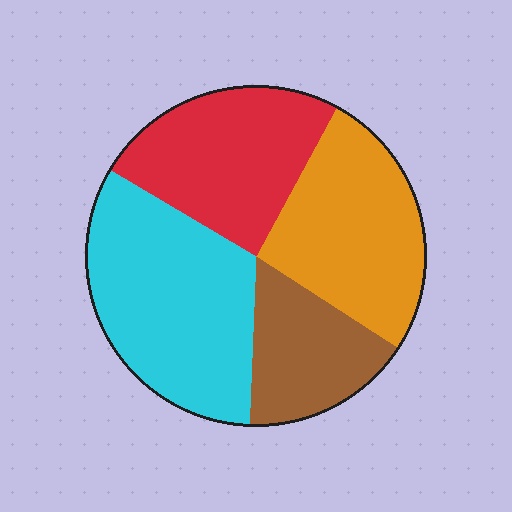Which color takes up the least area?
Brown, at roughly 15%.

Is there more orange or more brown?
Orange.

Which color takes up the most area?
Cyan, at roughly 35%.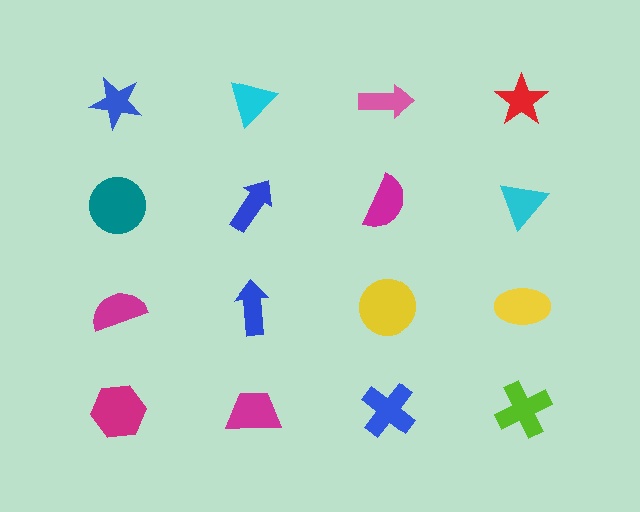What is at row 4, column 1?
A magenta hexagon.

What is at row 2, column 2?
A blue arrow.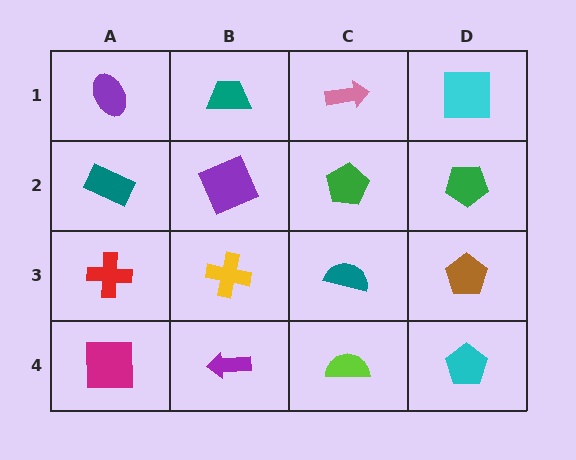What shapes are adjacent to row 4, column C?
A teal semicircle (row 3, column C), a purple arrow (row 4, column B), a cyan pentagon (row 4, column D).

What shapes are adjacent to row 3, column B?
A purple square (row 2, column B), a purple arrow (row 4, column B), a red cross (row 3, column A), a teal semicircle (row 3, column C).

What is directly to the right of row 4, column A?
A purple arrow.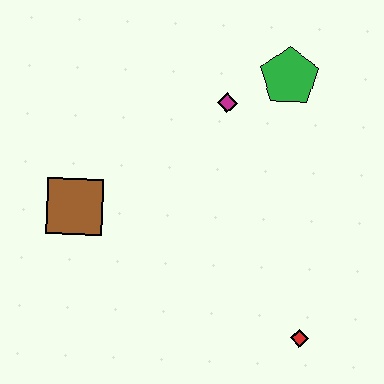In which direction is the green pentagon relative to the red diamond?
The green pentagon is above the red diamond.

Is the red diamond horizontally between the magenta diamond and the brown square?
No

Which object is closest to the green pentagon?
The magenta diamond is closest to the green pentagon.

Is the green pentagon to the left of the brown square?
No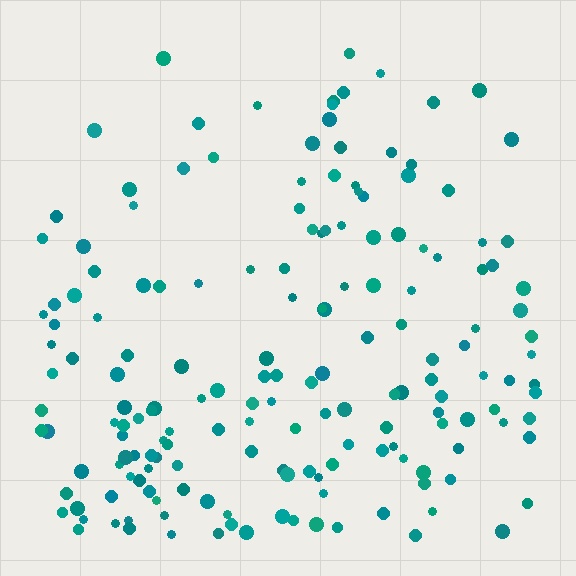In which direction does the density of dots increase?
From top to bottom, with the bottom side densest.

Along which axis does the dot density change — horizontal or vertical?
Vertical.